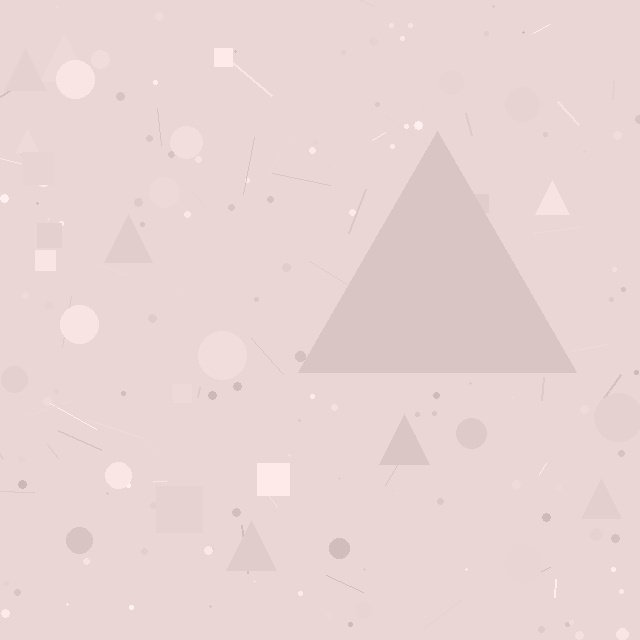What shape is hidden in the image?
A triangle is hidden in the image.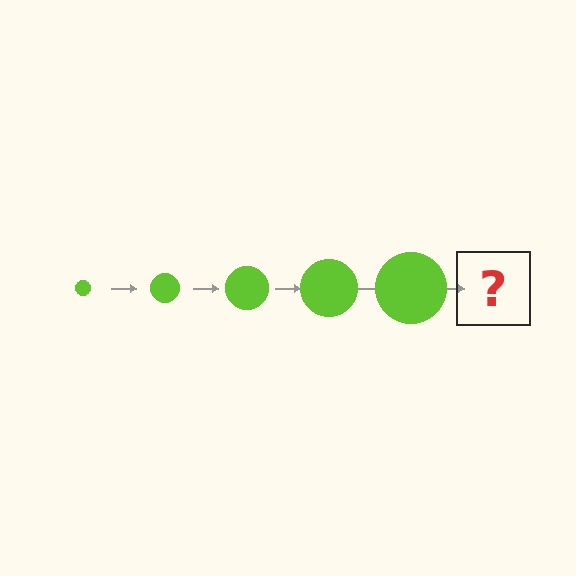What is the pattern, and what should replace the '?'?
The pattern is that the circle gets progressively larger each step. The '?' should be a lime circle, larger than the previous one.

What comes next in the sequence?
The next element should be a lime circle, larger than the previous one.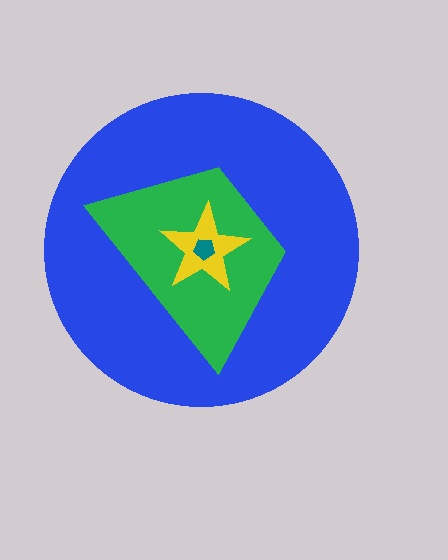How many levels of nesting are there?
4.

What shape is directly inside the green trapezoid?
The yellow star.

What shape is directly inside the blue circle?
The green trapezoid.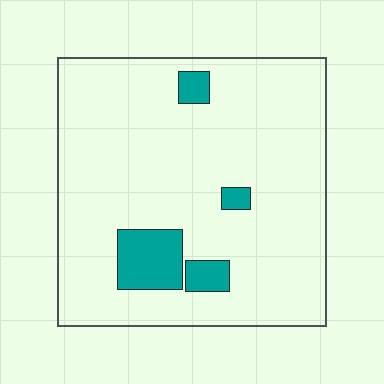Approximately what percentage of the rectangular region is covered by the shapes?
Approximately 10%.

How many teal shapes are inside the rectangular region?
4.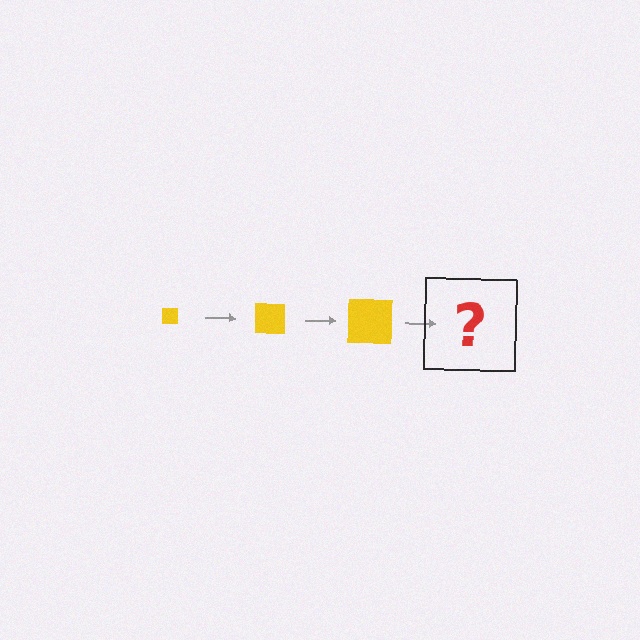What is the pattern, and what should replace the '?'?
The pattern is that the square gets progressively larger each step. The '?' should be a yellow square, larger than the previous one.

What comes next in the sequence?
The next element should be a yellow square, larger than the previous one.